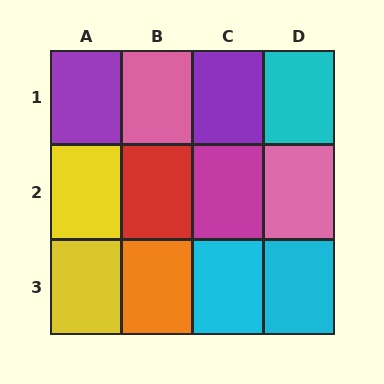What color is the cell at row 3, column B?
Orange.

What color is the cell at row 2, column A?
Yellow.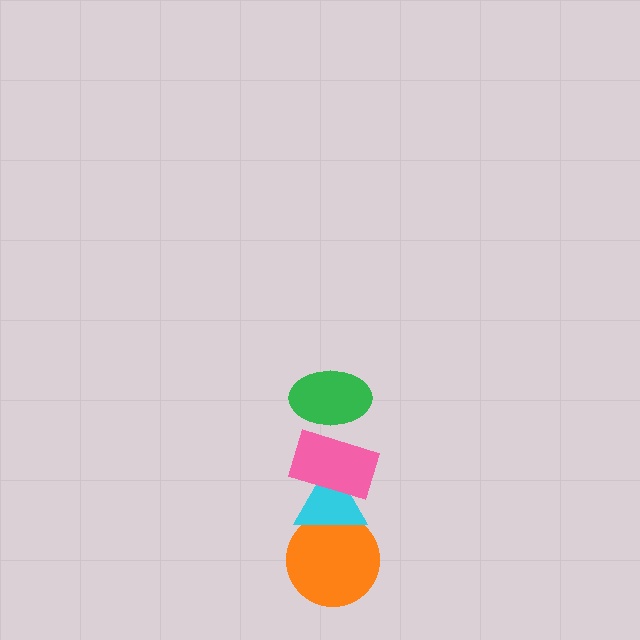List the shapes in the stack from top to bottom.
From top to bottom: the green ellipse, the pink rectangle, the cyan triangle, the orange circle.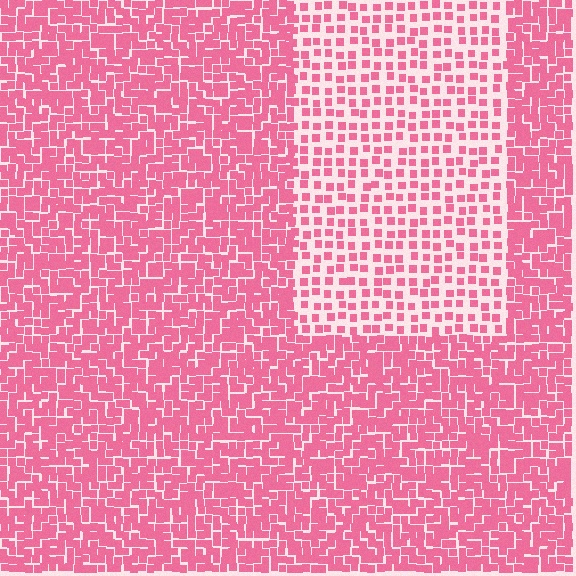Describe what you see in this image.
The image contains small pink elements arranged at two different densities. A rectangle-shaped region is visible where the elements are less densely packed than the surrounding area.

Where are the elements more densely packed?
The elements are more densely packed outside the rectangle boundary.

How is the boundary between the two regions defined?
The boundary is defined by a change in element density (approximately 2.1x ratio). All elements are the same color, size, and shape.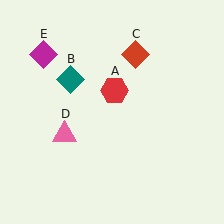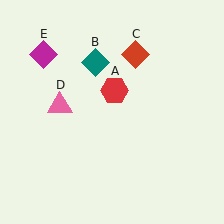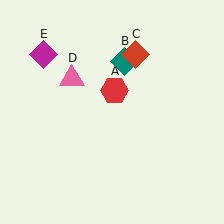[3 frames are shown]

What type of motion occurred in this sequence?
The teal diamond (object B), pink triangle (object D) rotated clockwise around the center of the scene.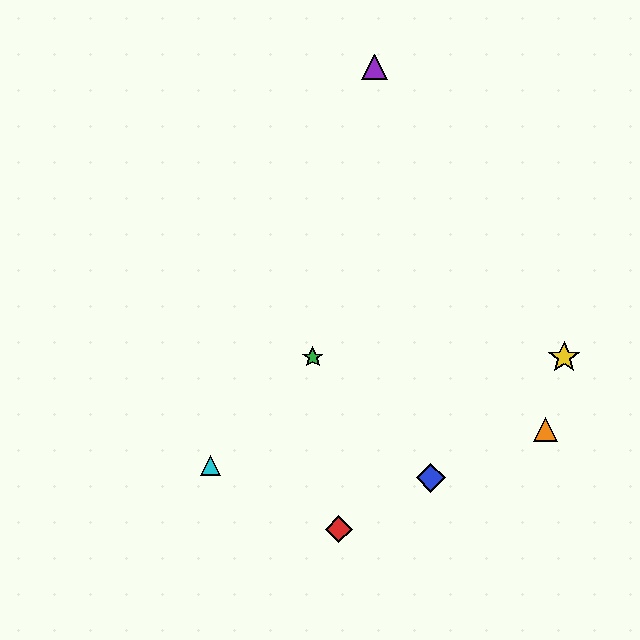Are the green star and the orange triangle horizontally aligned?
No, the green star is at y≈357 and the orange triangle is at y≈429.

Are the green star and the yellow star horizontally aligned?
Yes, both are at y≈357.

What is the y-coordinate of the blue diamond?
The blue diamond is at y≈478.